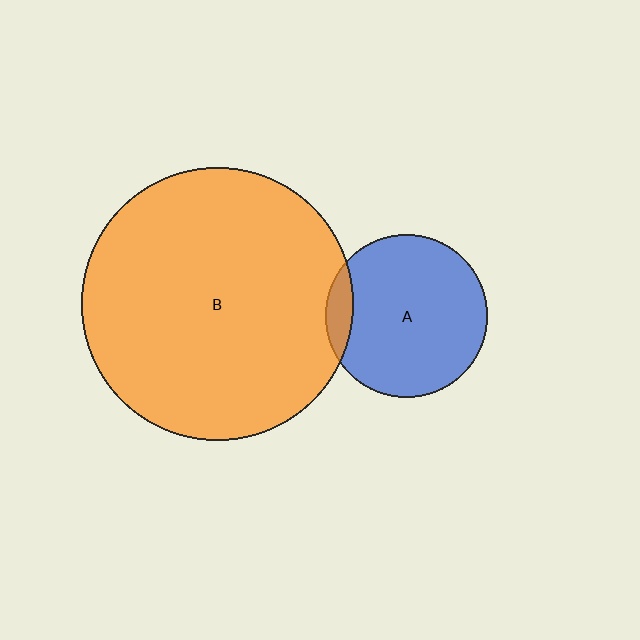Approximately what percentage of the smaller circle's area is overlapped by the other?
Approximately 10%.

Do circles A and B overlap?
Yes.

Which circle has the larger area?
Circle B (orange).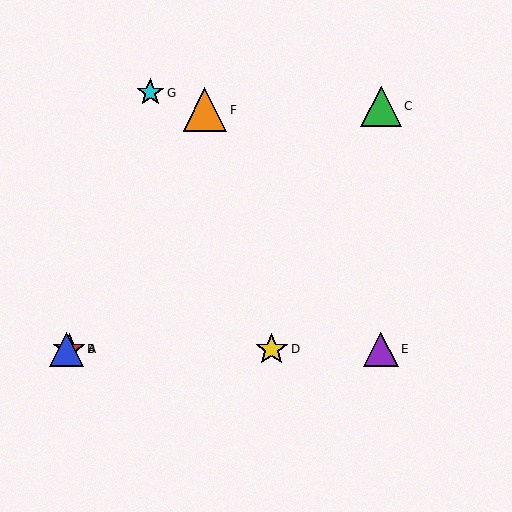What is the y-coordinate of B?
Object B is at y≈349.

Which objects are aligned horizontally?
Objects A, B, D, E are aligned horizontally.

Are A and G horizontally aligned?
No, A is at y≈349 and G is at y≈93.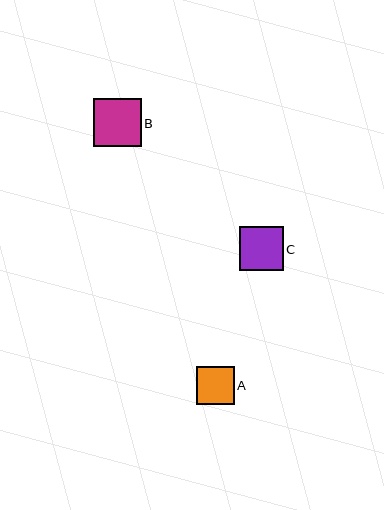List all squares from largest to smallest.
From largest to smallest: B, C, A.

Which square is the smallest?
Square A is the smallest with a size of approximately 38 pixels.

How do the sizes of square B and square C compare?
Square B and square C are approximately the same size.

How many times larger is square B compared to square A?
Square B is approximately 1.3 times the size of square A.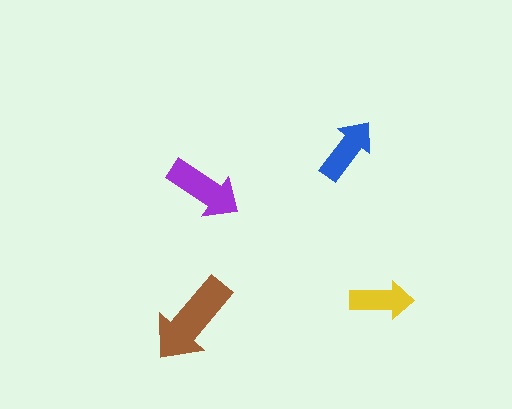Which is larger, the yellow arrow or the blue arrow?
The blue one.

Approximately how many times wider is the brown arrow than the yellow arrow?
About 1.5 times wider.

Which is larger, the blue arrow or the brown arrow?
The brown one.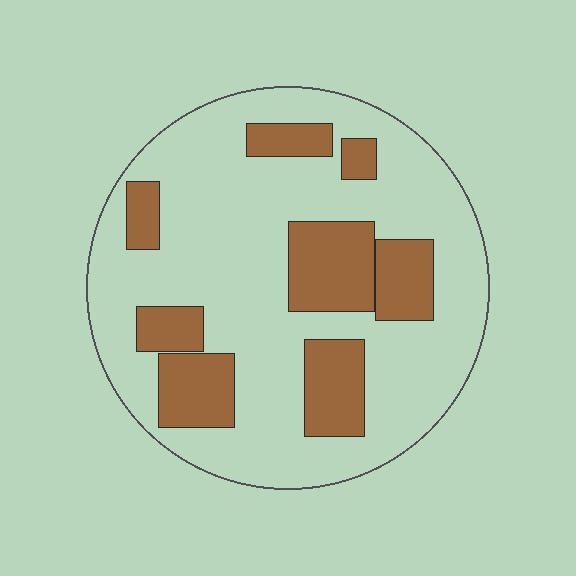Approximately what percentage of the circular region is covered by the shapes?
Approximately 25%.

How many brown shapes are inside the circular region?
8.